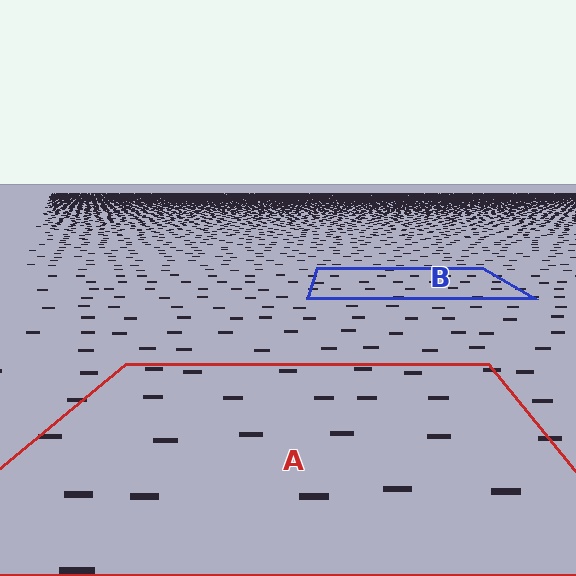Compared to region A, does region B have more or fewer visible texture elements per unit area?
Region B has more texture elements per unit area — they are packed more densely because it is farther away.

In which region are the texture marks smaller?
The texture marks are smaller in region B, because it is farther away.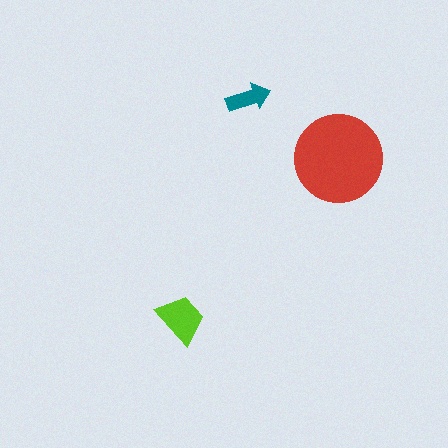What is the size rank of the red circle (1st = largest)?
1st.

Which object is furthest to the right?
The red circle is rightmost.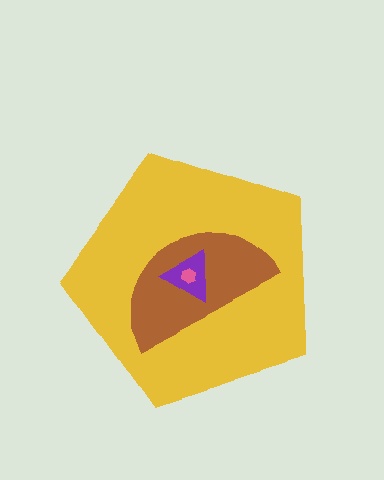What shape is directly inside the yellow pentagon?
The brown semicircle.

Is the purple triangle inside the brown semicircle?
Yes.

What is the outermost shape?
The yellow pentagon.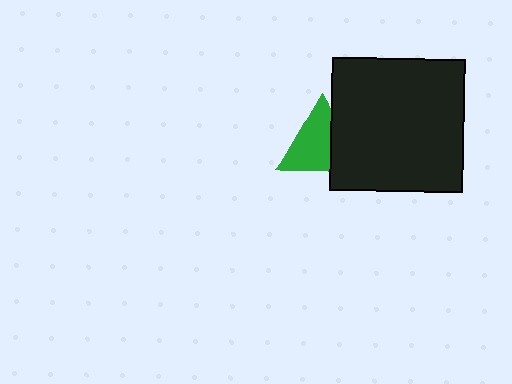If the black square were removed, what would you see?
You would see the complete green triangle.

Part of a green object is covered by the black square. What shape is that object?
It is a triangle.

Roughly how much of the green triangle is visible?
Most of it is visible (roughly 69%).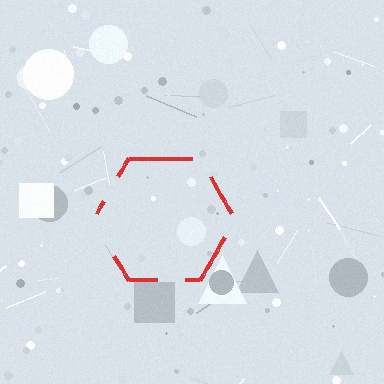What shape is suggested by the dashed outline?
The dashed outline suggests a hexagon.